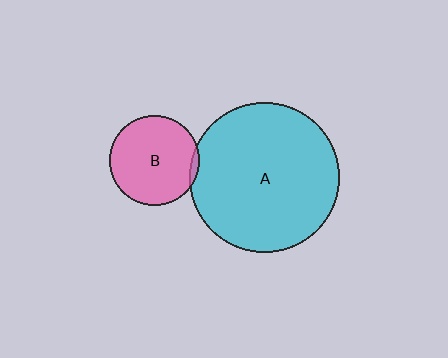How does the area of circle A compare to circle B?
Approximately 2.8 times.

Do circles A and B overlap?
Yes.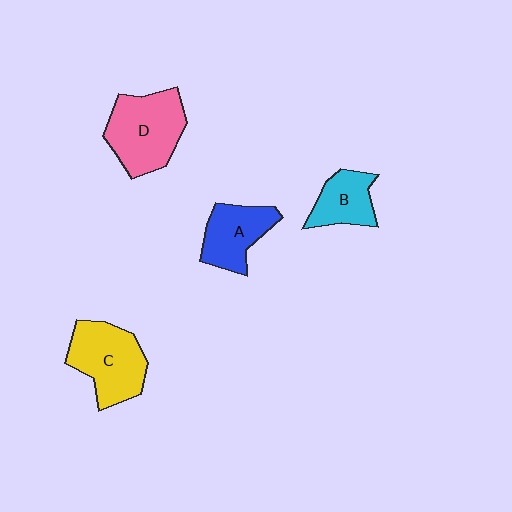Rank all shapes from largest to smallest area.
From largest to smallest: D (pink), C (yellow), A (blue), B (cyan).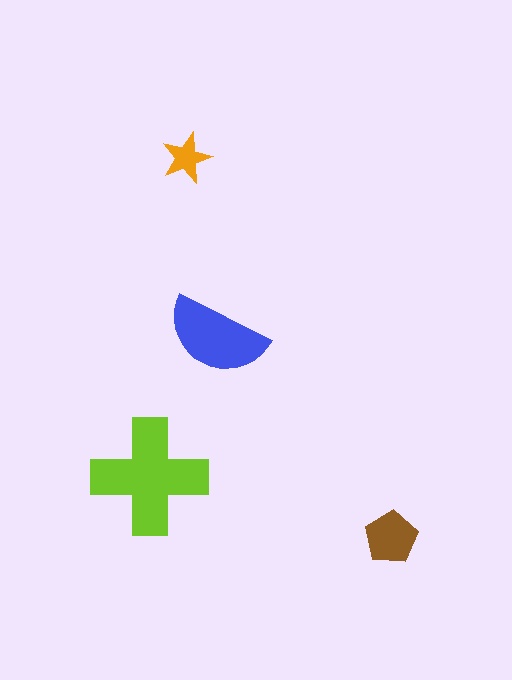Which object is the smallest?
The orange star.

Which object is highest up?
The orange star is topmost.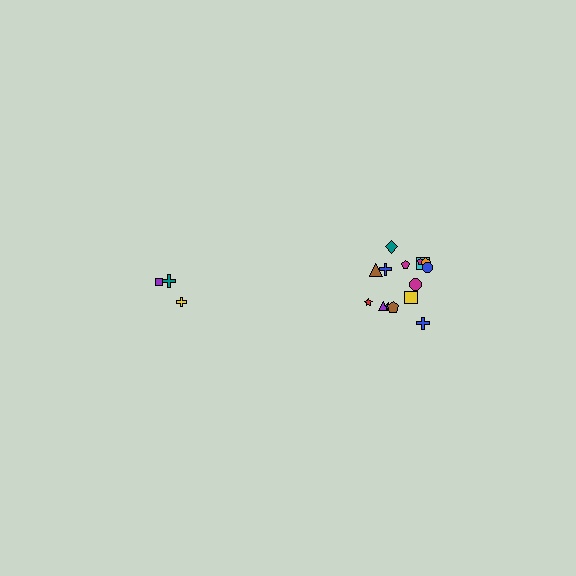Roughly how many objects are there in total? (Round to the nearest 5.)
Roughly 20 objects in total.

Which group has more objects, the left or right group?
The right group.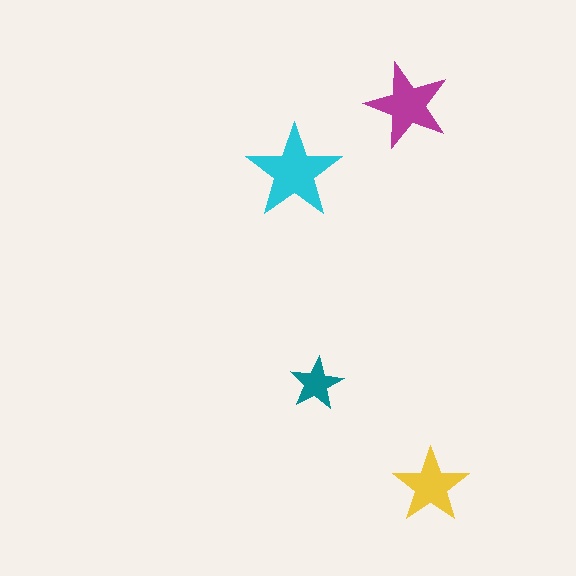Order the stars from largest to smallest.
the cyan one, the magenta one, the yellow one, the teal one.